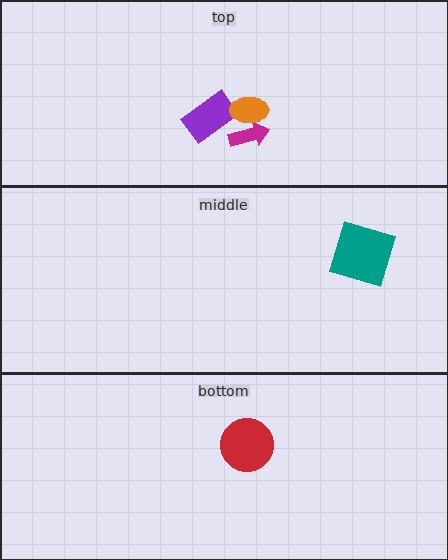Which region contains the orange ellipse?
The top region.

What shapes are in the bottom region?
The red circle.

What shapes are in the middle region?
The teal square.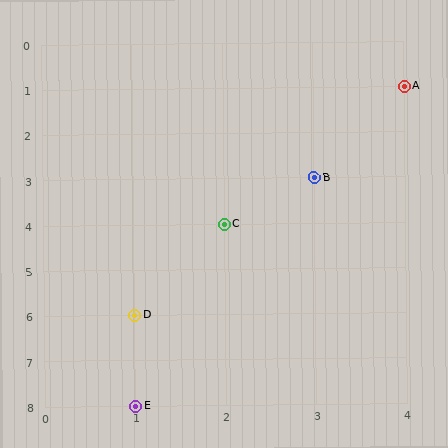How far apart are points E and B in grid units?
Points E and B are 2 columns and 5 rows apart (about 5.4 grid units diagonally).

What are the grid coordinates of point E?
Point E is at grid coordinates (1, 8).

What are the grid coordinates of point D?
Point D is at grid coordinates (1, 6).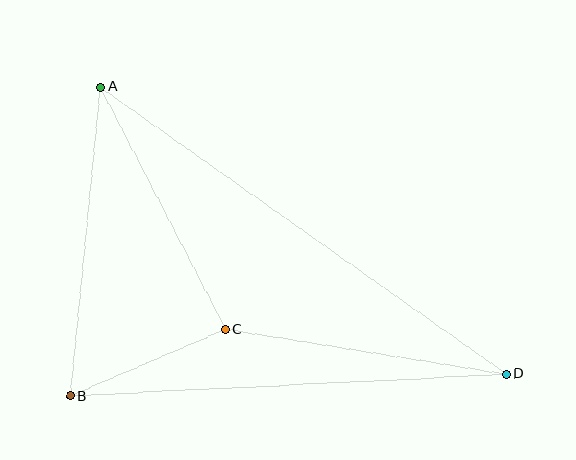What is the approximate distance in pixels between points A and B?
The distance between A and B is approximately 311 pixels.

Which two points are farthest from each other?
Points A and D are farthest from each other.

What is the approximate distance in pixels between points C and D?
The distance between C and D is approximately 285 pixels.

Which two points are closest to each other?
Points B and C are closest to each other.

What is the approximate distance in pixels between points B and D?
The distance between B and D is approximately 437 pixels.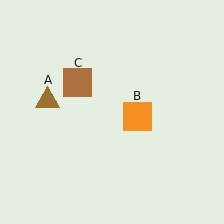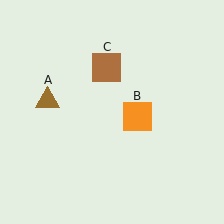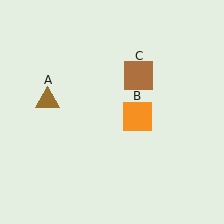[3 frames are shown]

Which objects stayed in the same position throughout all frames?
Brown triangle (object A) and orange square (object B) remained stationary.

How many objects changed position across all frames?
1 object changed position: brown square (object C).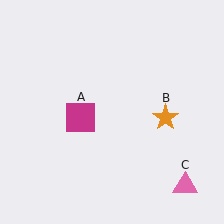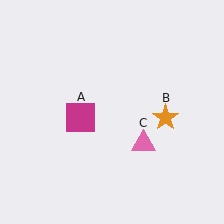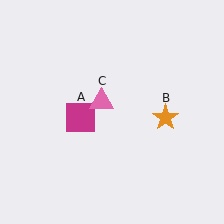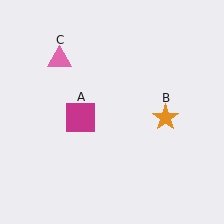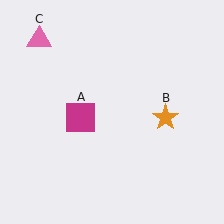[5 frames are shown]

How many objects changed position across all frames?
1 object changed position: pink triangle (object C).